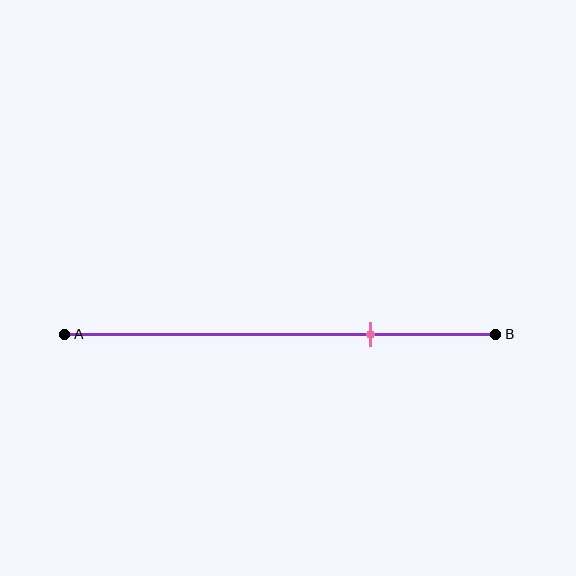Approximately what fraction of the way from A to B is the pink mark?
The pink mark is approximately 70% of the way from A to B.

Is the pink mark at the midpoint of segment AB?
No, the mark is at about 70% from A, not at the 50% midpoint.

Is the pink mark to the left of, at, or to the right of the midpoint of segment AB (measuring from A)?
The pink mark is to the right of the midpoint of segment AB.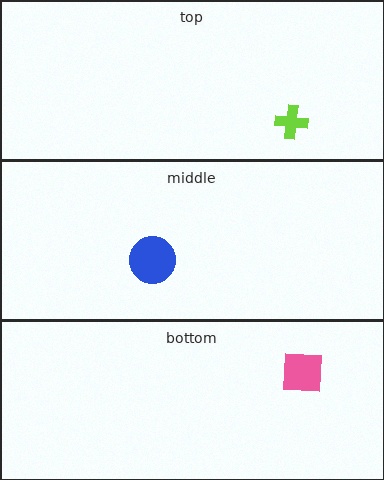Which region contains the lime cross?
The top region.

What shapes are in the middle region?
The blue circle.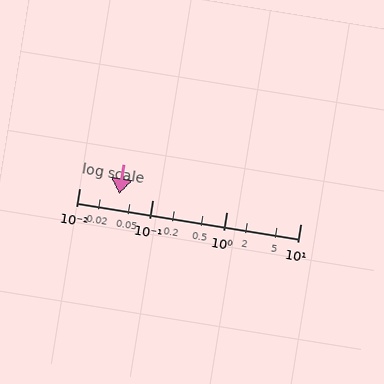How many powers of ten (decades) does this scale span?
The scale spans 3 decades, from 0.01 to 10.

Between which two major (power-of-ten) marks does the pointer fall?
The pointer is between 0.01 and 0.1.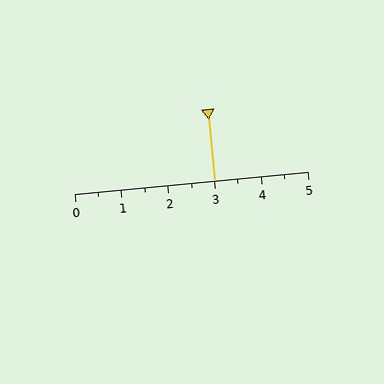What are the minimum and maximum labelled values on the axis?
The axis runs from 0 to 5.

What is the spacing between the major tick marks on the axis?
The major ticks are spaced 1 apart.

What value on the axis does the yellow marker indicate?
The marker indicates approximately 3.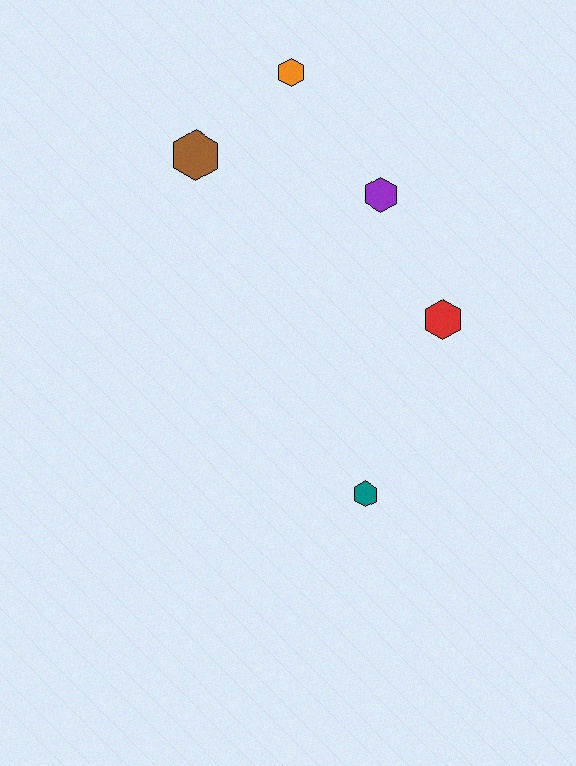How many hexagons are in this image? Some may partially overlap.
There are 5 hexagons.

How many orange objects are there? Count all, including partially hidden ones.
There is 1 orange object.